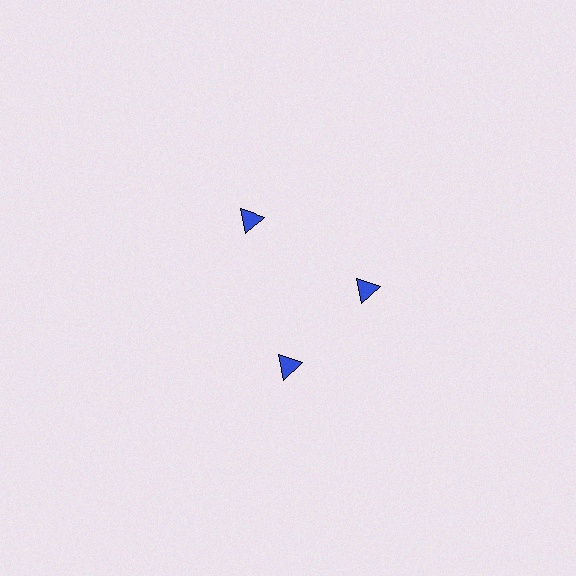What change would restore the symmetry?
The symmetry would be restored by rotating it back into even spacing with its neighbors so that all 3 triangles sit at equal angles and equal distance from the center.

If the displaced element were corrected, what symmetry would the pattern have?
It would have 3-fold rotational symmetry — the pattern would map onto itself every 120 degrees.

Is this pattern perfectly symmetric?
No. The 3 blue triangles are arranged in a ring, but one element near the 7 o'clock position is rotated out of alignment along the ring, breaking the 3-fold rotational symmetry.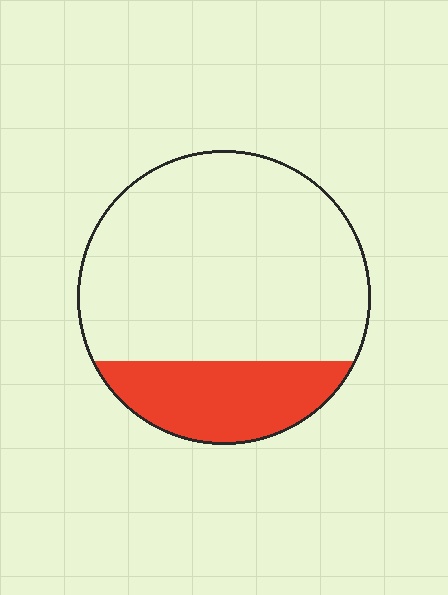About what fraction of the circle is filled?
About one quarter (1/4).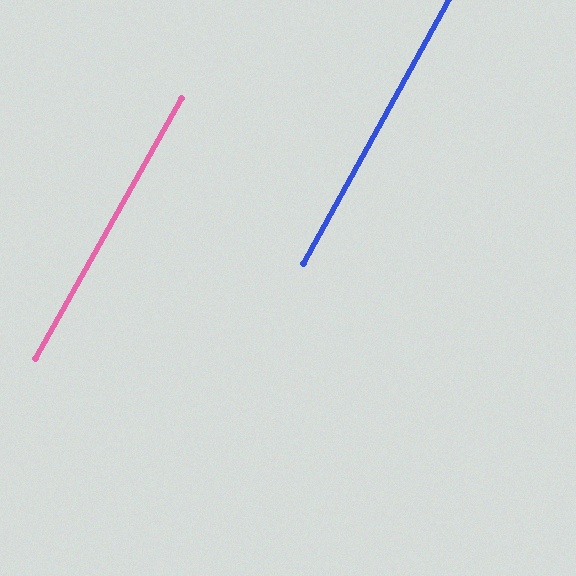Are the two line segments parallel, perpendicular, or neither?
Parallel — their directions differ by only 0.6°.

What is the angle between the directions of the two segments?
Approximately 1 degree.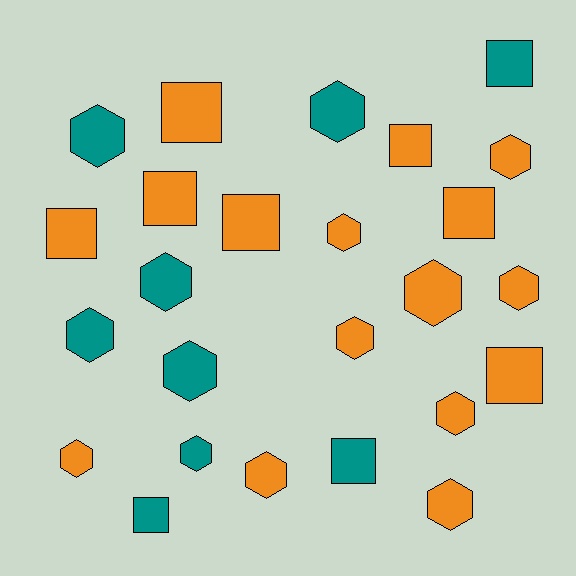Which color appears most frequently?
Orange, with 16 objects.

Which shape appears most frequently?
Hexagon, with 15 objects.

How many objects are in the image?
There are 25 objects.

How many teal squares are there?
There are 3 teal squares.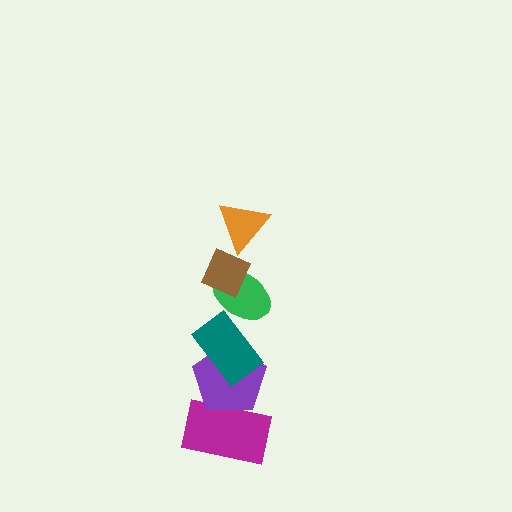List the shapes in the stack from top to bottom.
From top to bottom: the orange triangle, the brown diamond, the green ellipse, the teal rectangle, the purple pentagon, the magenta rectangle.